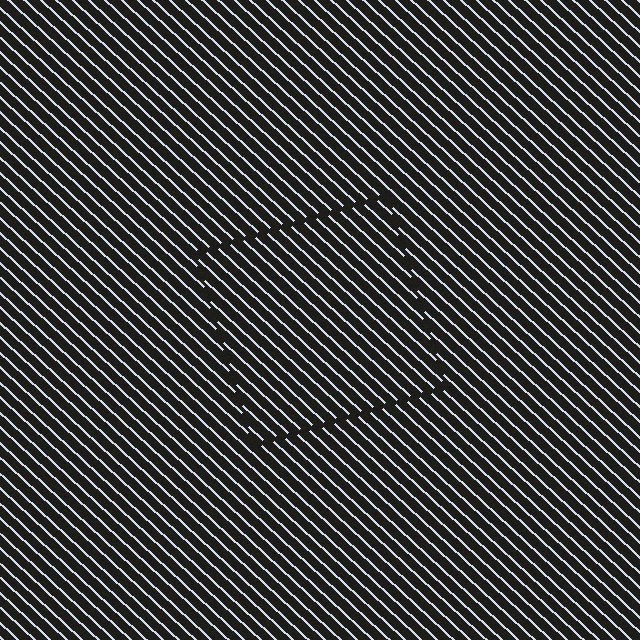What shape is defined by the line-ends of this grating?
An illusory square. The interior of the shape contains the same grating, shifted by half a period — the contour is defined by the phase discontinuity where line-ends from the inner and outer gratings abut.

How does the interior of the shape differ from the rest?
The interior of the shape contains the same grating, shifted by half a period — the contour is defined by the phase discontinuity where line-ends from the inner and outer gratings abut.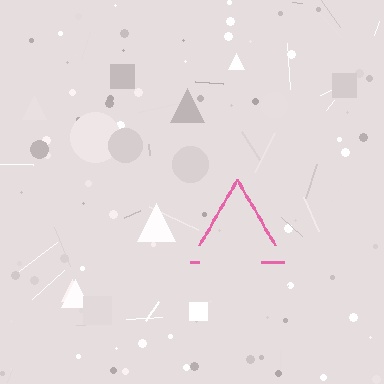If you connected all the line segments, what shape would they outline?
They would outline a triangle.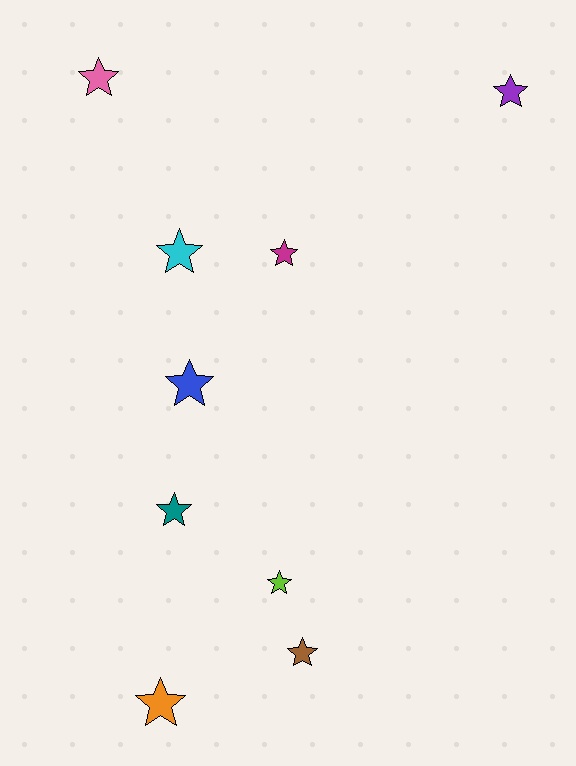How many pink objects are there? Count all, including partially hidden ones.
There is 1 pink object.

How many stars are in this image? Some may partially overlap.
There are 9 stars.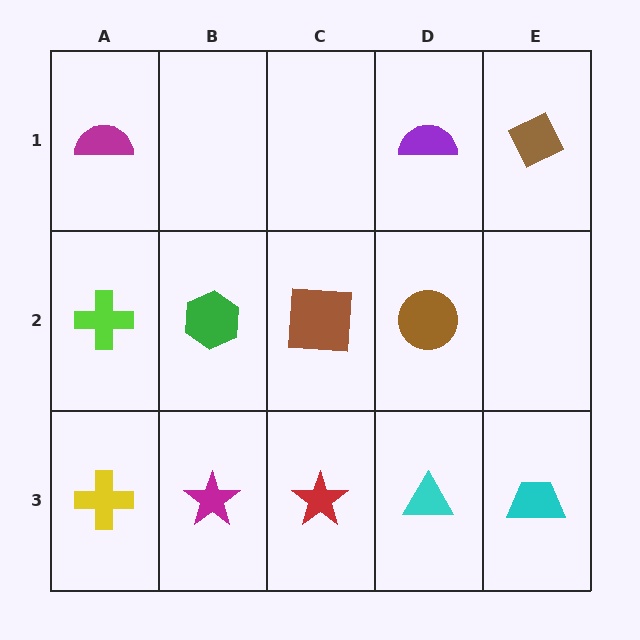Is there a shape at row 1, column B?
No, that cell is empty.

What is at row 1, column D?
A purple semicircle.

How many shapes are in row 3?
5 shapes.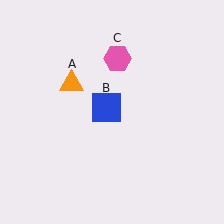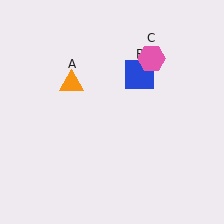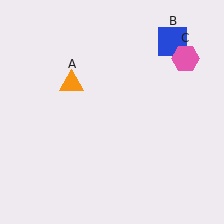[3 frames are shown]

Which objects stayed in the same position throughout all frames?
Orange triangle (object A) remained stationary.